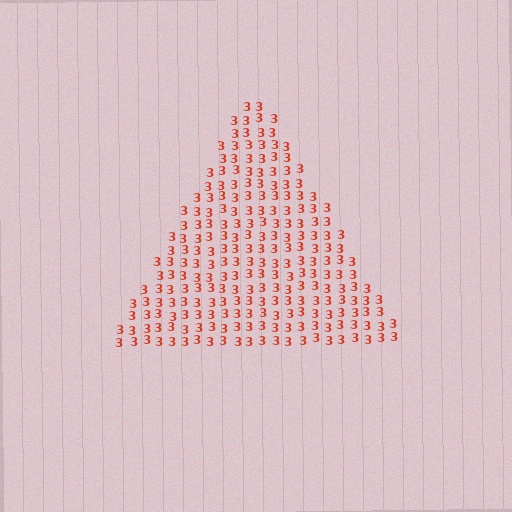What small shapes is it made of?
It is made of small digit 3's.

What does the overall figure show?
The overall figure shows a triangle.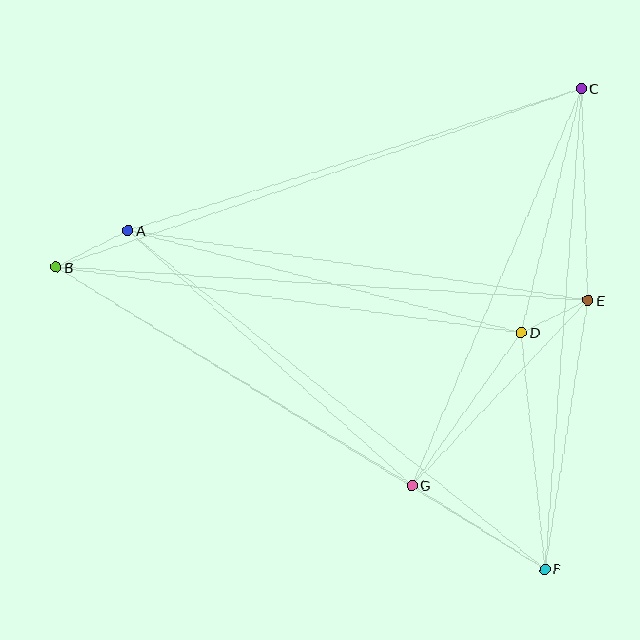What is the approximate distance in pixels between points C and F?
The distance between C and F is approximately 482 pixels.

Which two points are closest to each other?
Points D and E are closest to each other.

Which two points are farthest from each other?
Points B and F are farthest from each other.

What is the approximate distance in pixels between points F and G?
The distance between F and G is approximately 157 pixels.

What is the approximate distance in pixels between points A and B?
The distance between A and B is approximately 81 pixels.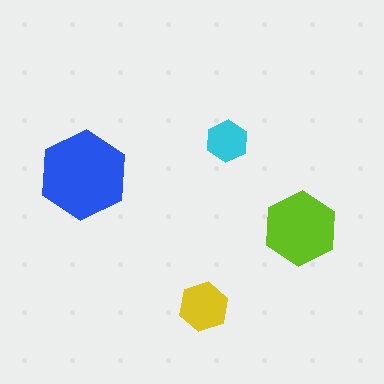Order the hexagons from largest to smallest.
the blue one, the lime one, the yellow one, the cyan one.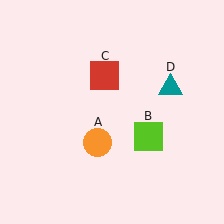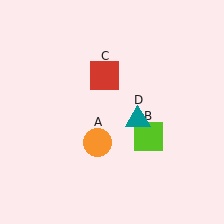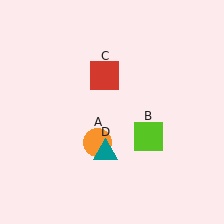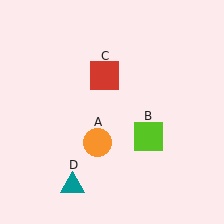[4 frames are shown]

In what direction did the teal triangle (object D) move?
The teal triangle (object D) moved down and to the left.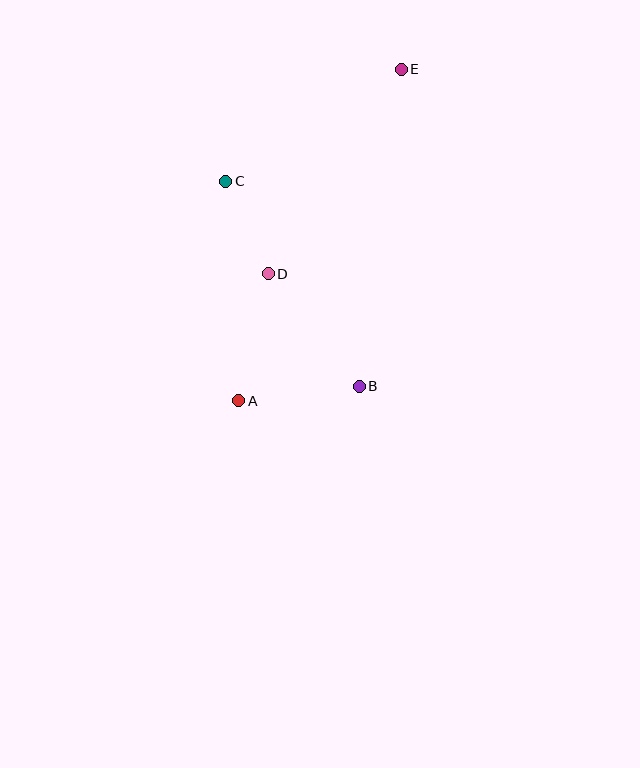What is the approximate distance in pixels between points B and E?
The distance between B and E is approximately 320 pixels.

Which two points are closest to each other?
Points C and D are closest to each other.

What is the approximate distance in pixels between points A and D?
The distance between A and D is approximately 131 pixels.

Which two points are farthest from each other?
Points A and E are farthest from each other.